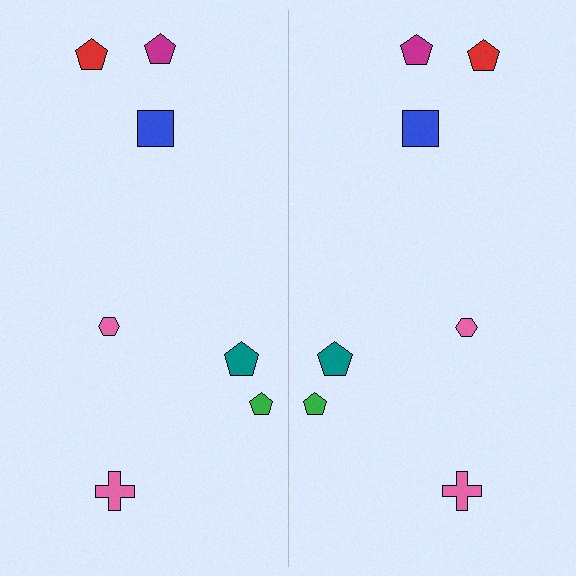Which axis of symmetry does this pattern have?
The pattern has a vertical axis of symmetry running through the center of the image.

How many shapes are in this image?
There are 14 shapes in this image.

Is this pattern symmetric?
Yes, this pattern has bilateral (reflection) symmetry.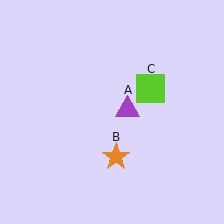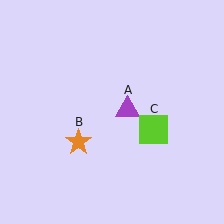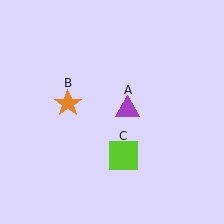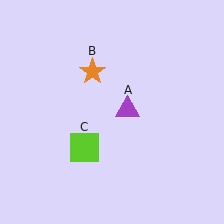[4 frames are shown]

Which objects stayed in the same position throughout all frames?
Purple triangle (object A) remained stationary.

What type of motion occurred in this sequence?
The orange star (object B), lime square (object C) rotated clockwise around the center of the scene.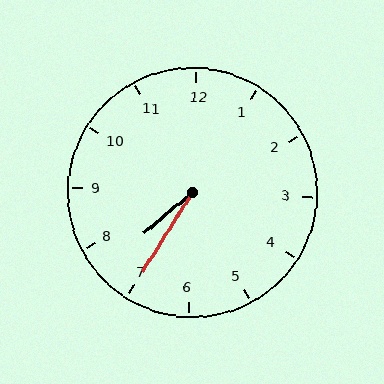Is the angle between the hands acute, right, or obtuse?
It is acute.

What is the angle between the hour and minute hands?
Approximately 18 degrees.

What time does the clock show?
7:35.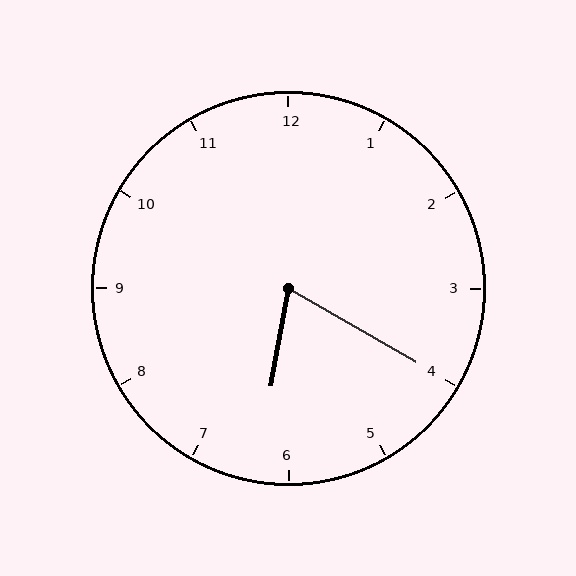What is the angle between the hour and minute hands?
Approximately 70 degrees.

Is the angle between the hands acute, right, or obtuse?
It is acute.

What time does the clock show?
6:20.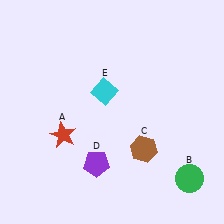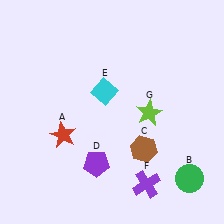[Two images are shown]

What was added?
A purple cross (F), a lime star (G) were added in Image 2.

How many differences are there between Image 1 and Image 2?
There are 2 differences between the two images.